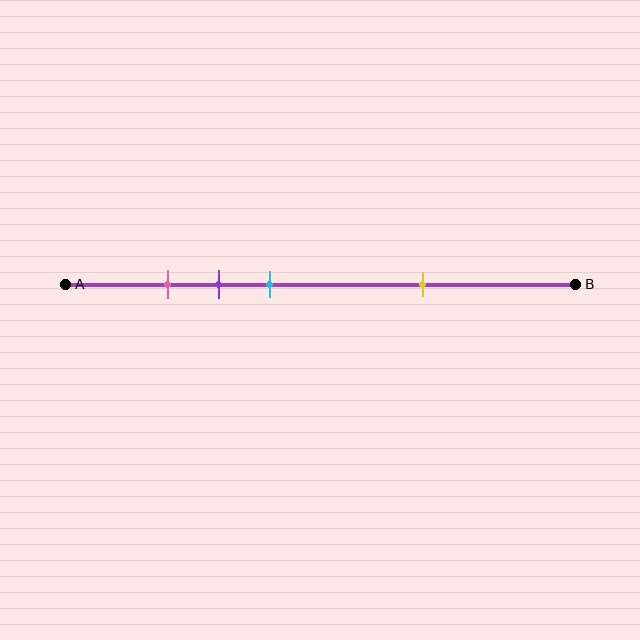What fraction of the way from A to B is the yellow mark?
The yellow mark is approximately 70% (0.7) of the way from A to B.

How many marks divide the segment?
There are 4 marks dividing the segment.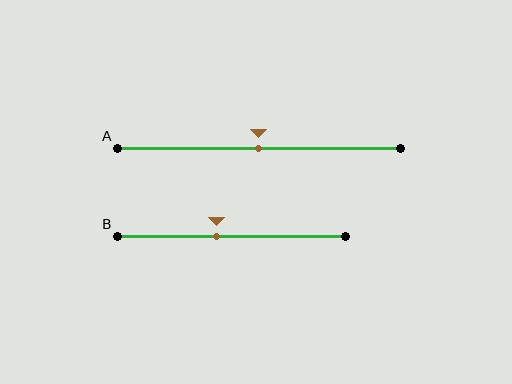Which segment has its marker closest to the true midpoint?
Segment A has its marker closest to the true midpoint.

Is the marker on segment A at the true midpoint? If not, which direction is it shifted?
Yes, the marker on segment A is at the true midpoint.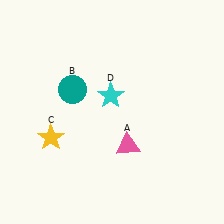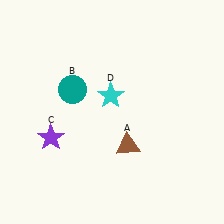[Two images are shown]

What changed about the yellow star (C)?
In Image 1, C is yellow. In Image 2, it changed to purple.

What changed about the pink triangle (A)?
In Image 1, A is pink. In Image 2, it changed to brown.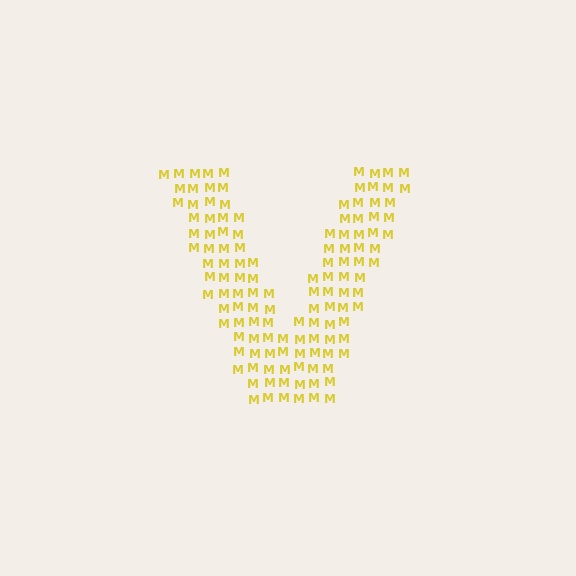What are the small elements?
The small elements are letter M's.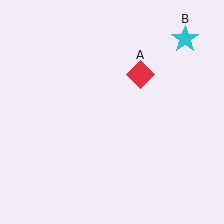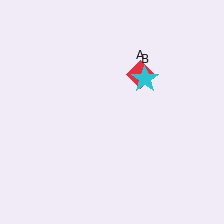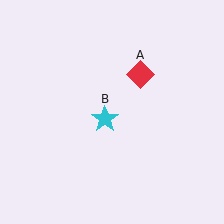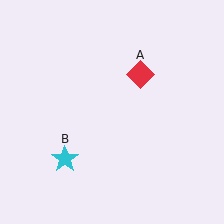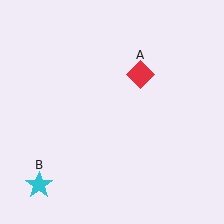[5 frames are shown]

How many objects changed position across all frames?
1 object changed position: cyan star (object B).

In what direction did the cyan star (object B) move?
The cyan star (object B) moved down and to the left.